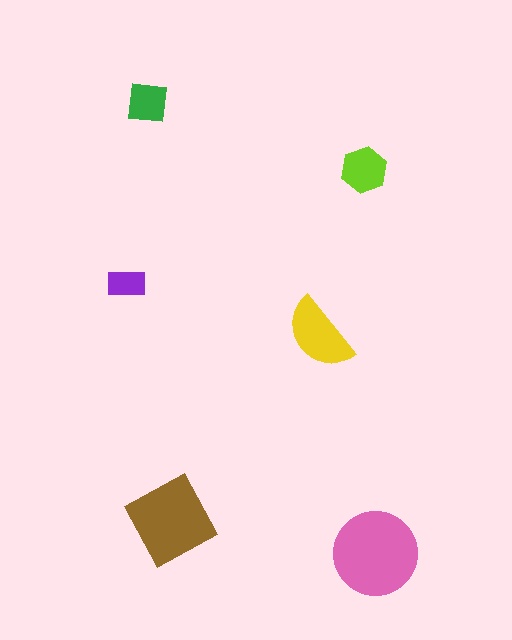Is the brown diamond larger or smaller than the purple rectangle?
Larger.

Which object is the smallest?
The purple rectangle.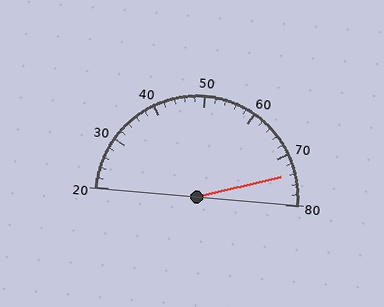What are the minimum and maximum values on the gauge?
The gauge ranges from 20 to 80.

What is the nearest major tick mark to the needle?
The nearest major tick mark is 70.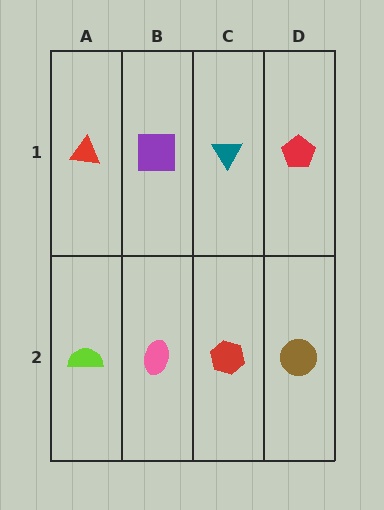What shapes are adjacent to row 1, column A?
A lime semicircle (row 2, column A), a purple square (row 1, column B).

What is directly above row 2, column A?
A red triangle.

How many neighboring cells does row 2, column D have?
2.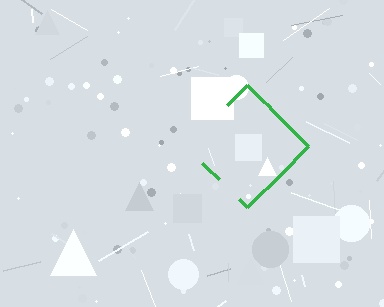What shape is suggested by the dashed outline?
The dashed outline suggests a diamond.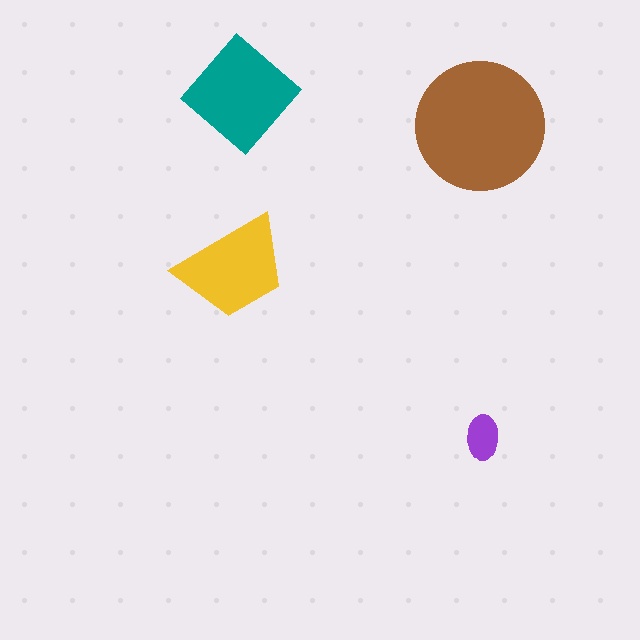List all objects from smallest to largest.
The purple ellipse, the yellow trapezoid, the teal diamond, the brown circle.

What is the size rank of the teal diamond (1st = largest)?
2nd.